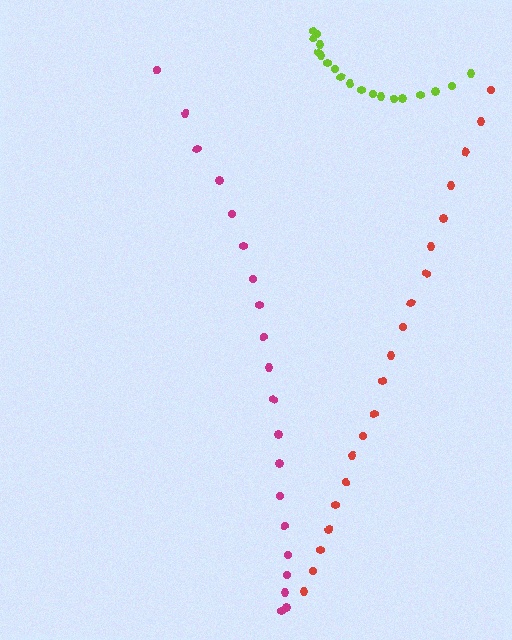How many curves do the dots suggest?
There are 3 distinct paths.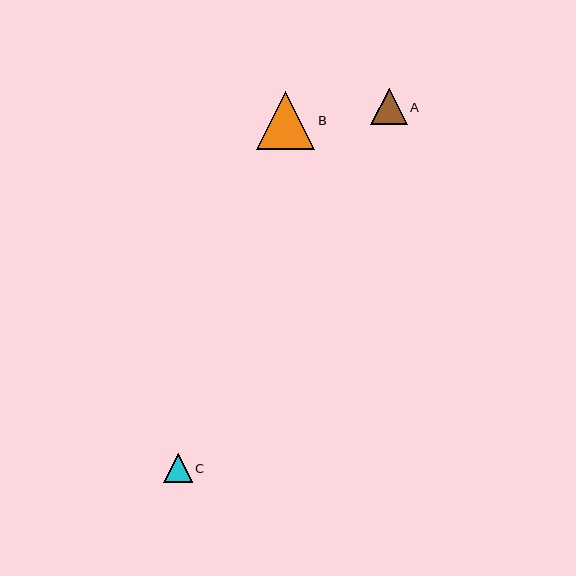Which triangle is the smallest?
Triangle C is the smallest with a size of approximately 29 pixels.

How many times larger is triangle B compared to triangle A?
Triangle B is approximately 1.6 times the size of triangle A.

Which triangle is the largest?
Triangle B is the largest with a size of approximately 58 pixels.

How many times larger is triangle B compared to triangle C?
Triangle B is approximately 2.0 times the size of triangle C.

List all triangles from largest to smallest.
From largest to smallest: B, A, C.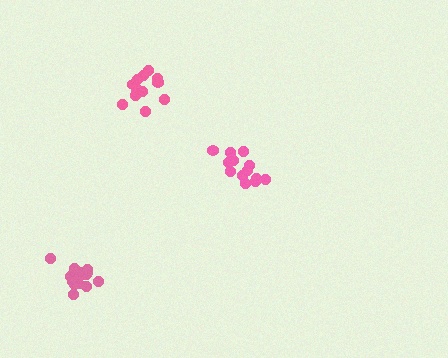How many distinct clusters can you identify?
There are 3 distinct clusters.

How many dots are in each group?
Group 1: 13 dots, Group 2: 16 dots, Group 3: 14 dots (43 total).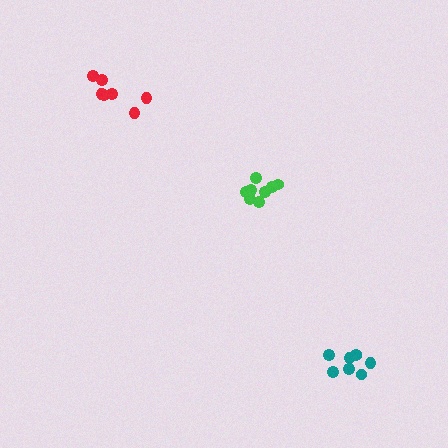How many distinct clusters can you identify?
There are 3 distinct clusters.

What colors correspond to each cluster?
The clusters are colored: teal, red, green.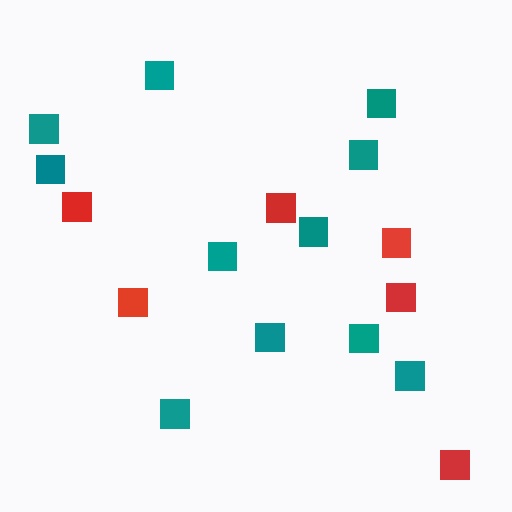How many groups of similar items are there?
There are 2 groups: one group of red squares (6) and one group of teal squares (11).